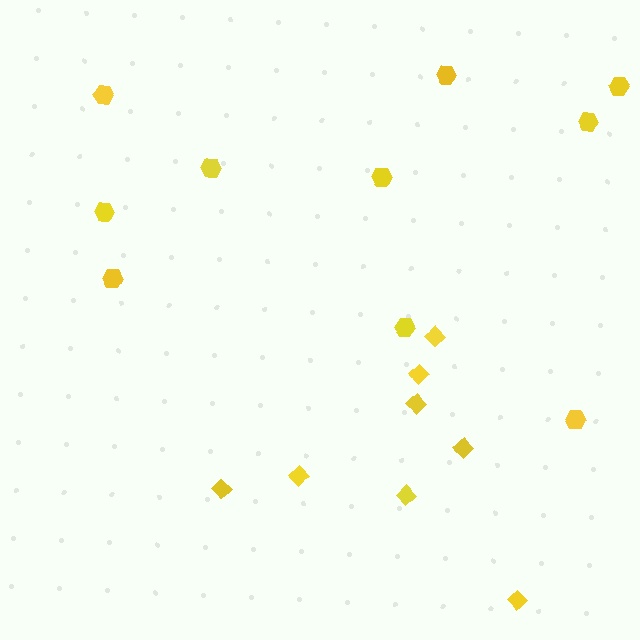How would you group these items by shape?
There are 2 groups: one group of diamonds (8) and one group of hexagons (10).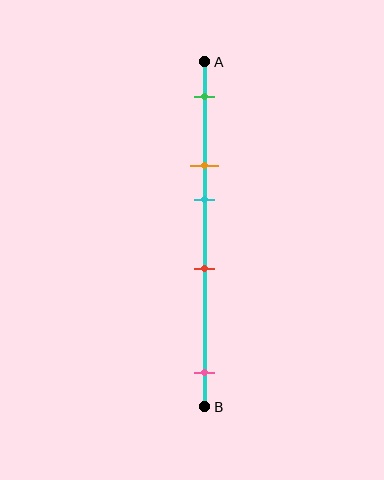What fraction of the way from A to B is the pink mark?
The pink mark is approximately 90% (0.9) of the way from A to B.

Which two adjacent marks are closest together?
The orange and cyan marks are the closest adjacent pair.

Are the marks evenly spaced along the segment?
No, the marks are not evenly spaced.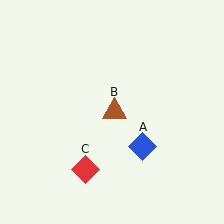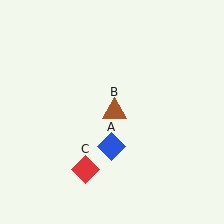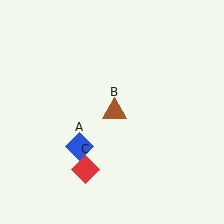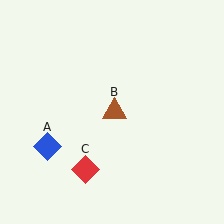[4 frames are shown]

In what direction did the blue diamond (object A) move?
The blue diamond (object A) moved left.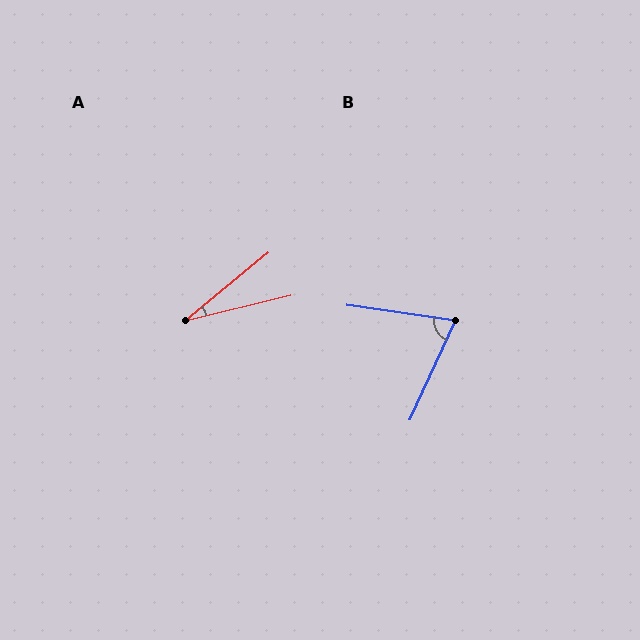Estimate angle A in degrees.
Approximately 26 degrees.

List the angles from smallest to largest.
A (26°), B (74°).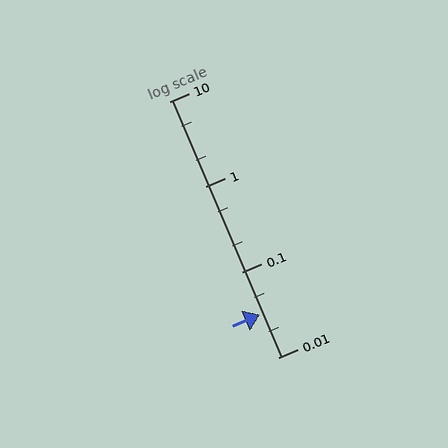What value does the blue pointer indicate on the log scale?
The pointer indicates approximately 0.032.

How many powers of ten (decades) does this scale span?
The scale spans 3 decades, from 0.01 to 10.